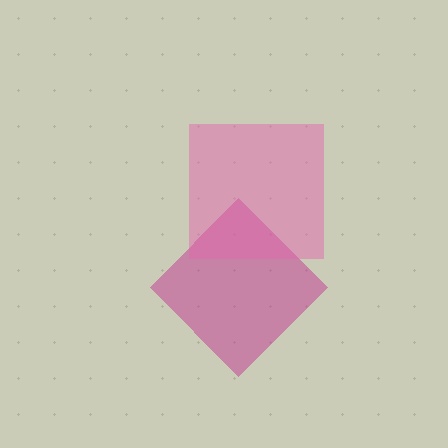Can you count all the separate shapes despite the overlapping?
Yes, there are 2 separate shapes.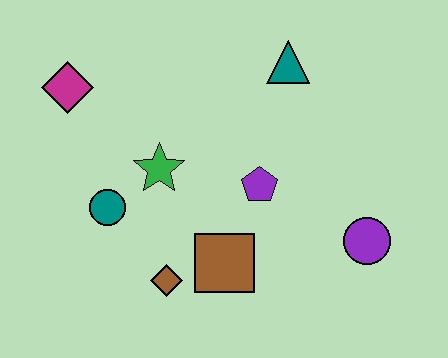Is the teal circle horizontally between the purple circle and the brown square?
No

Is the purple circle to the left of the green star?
No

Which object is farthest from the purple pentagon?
The magenta diamond is farthest from the purple pentagon.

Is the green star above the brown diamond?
Yes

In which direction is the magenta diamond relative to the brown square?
The magenta diamond is above the brown square.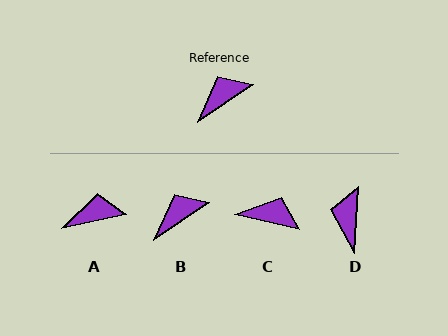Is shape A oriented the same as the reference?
No, it is off by about 22 degrees.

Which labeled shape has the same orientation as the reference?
B.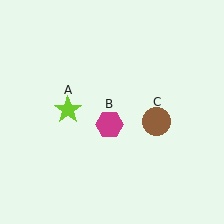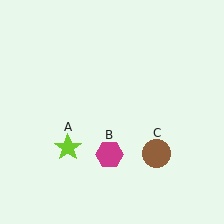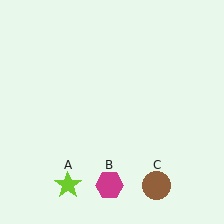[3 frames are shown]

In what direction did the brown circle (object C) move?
The brown circle (object C) moved down.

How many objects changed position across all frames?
3 objects changed position: lime star (object A), magenta hexagon (object B), brown circle (object C).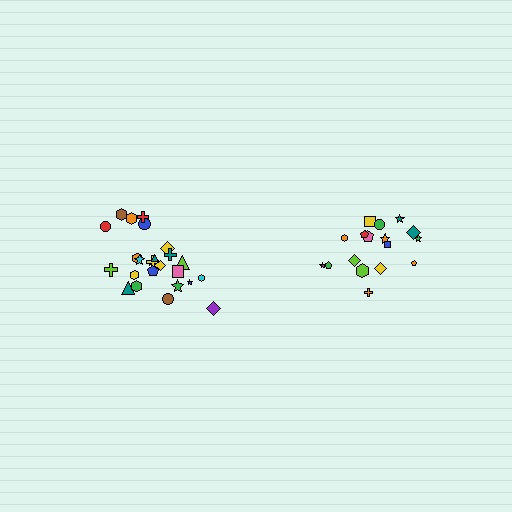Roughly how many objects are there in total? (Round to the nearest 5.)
Roughly 45 objects in total.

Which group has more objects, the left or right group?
The left group.